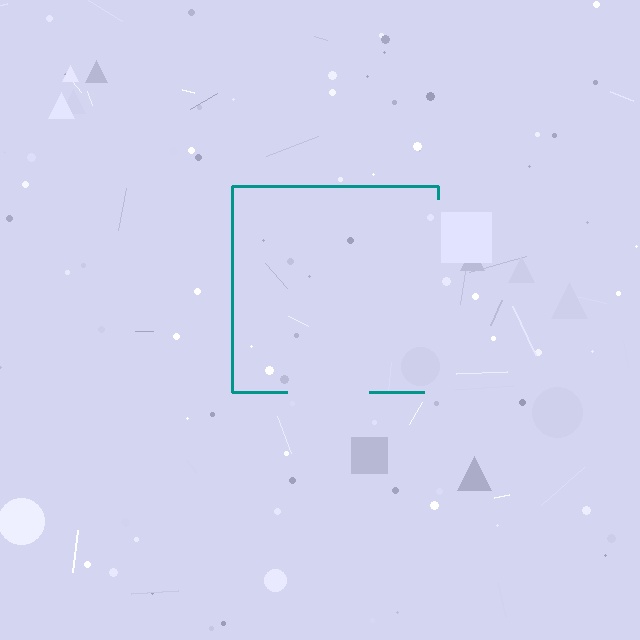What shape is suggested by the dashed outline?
The dashed outline suggests a square.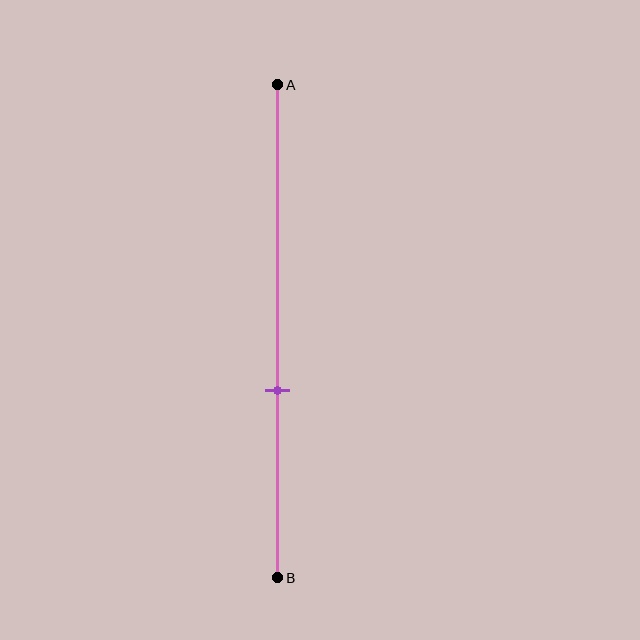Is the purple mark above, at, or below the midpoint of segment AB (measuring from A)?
The purple mark is below the midpoint of segment AB.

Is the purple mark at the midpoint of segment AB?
No, the mark is at about 60% from A, not at the 50% midpoint.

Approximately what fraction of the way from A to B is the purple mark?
The purple mark is approximately 60% of the way from A to B.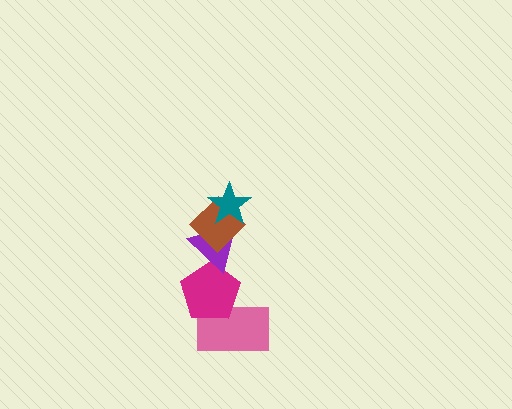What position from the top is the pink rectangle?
The pink rectangle is 5th from the top.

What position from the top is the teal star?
The teal star is 1st from the top.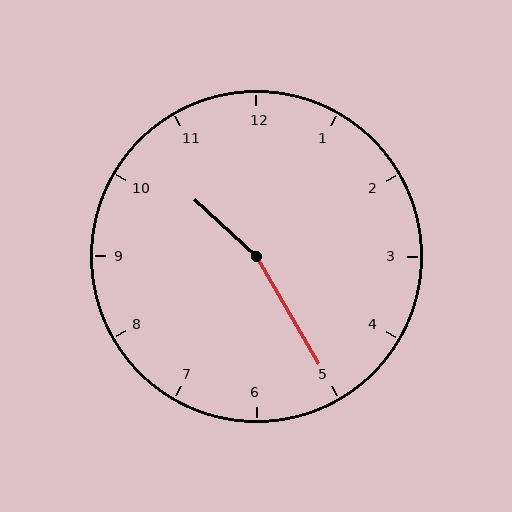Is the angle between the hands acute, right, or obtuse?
It is obtuse.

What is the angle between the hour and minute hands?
Approximately 162 degrees.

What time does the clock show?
10:25.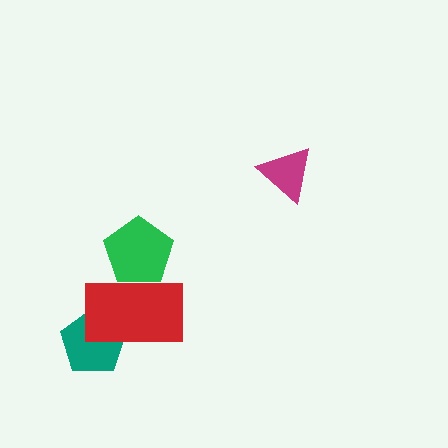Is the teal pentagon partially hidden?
Yes, it is partially covered by another shape.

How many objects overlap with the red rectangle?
2 objects overlap with the red rectangle.